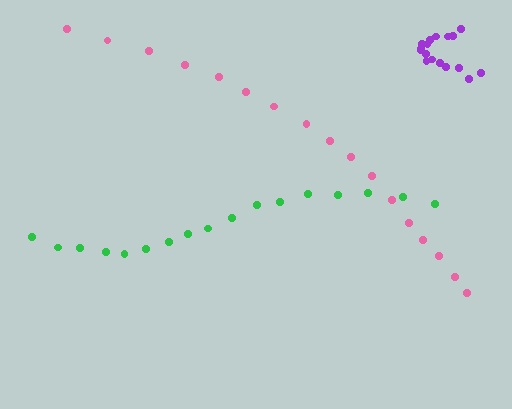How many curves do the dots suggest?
There are 3 distinct paths.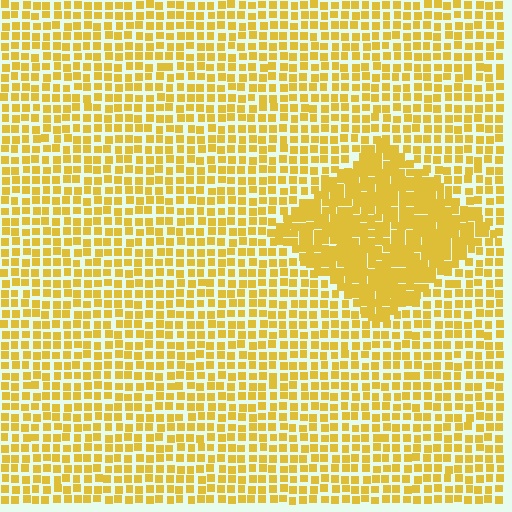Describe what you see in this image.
The image contains small yellow elements arranged at two different densities. A diamond-shaped region is visible where the elements are more densely packed than the surrounding area.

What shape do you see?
I see a diamond.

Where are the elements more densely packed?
The elements are more densely packed inside the diamond boundary.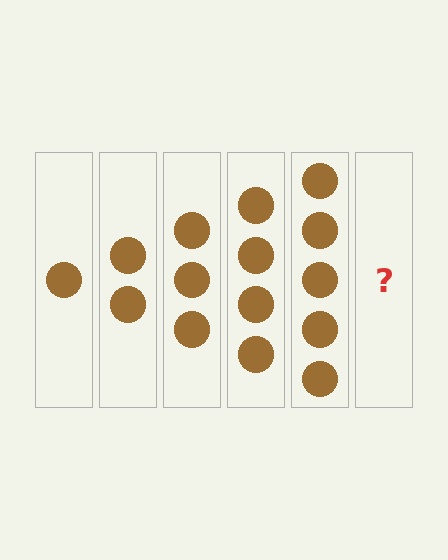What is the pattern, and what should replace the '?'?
The pattern is that each step adds one more circle. The '?' should be 6 circles.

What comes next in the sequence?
The next element should be 6 circles.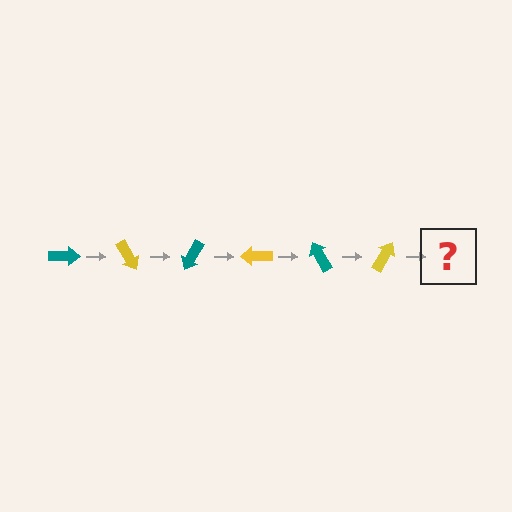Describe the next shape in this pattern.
It should be a teal arrow, rotated 360 degrees from the start.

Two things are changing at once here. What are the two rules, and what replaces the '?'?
The two rules are that it rotates 60 degrees each step and the color cycles through teal and yellow. The '?' should be a teal arrow, rotated 360 degrees from the start.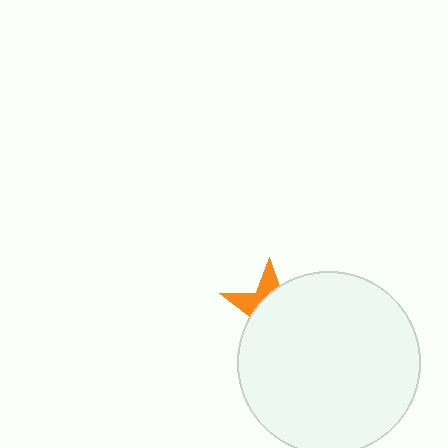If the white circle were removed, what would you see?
You would see the complete orange star.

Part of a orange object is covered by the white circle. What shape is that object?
It is a star.